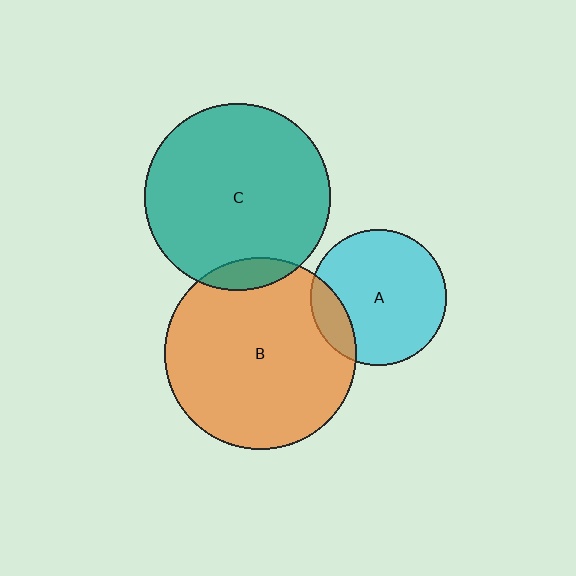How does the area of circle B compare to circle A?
Approximately 2.0 times.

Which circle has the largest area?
Circle B (orange).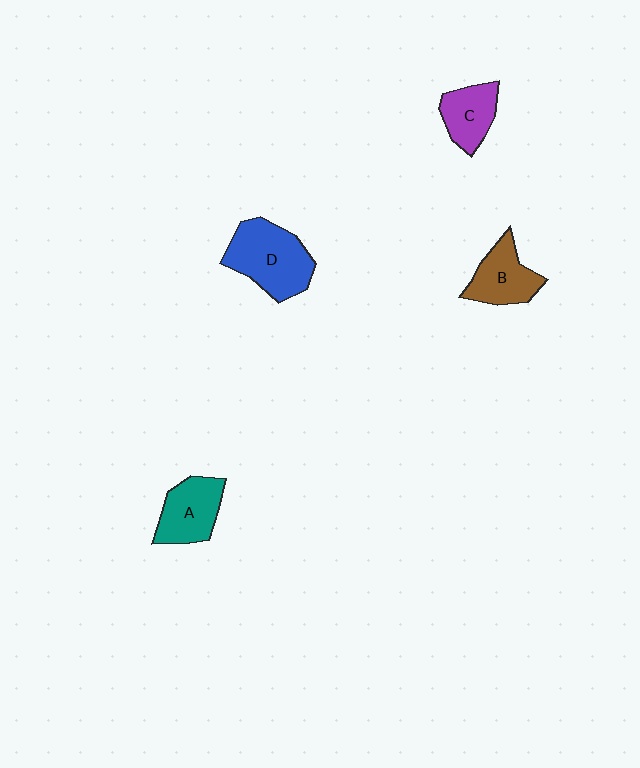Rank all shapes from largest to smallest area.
From largest to smallest: D (blue), A (teal), B (brown), C (purple).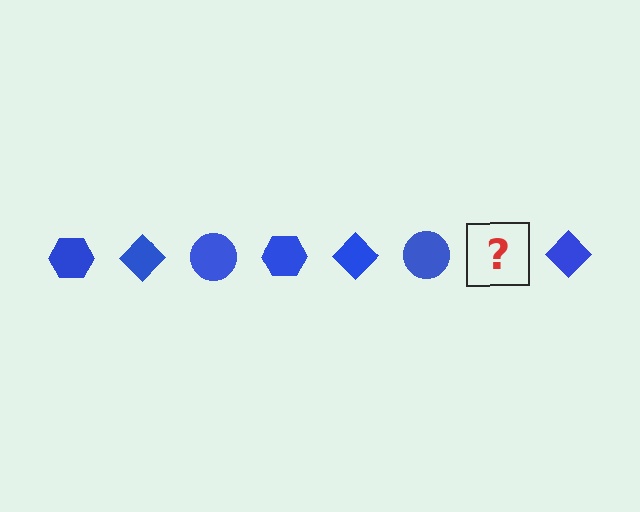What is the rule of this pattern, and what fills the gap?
The rule is that the pattern cycles through hexagon, diamond, circle shapes in blue. The gap should be filled with a blue hexagon.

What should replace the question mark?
The question mark should be replaced with a blue hexagon.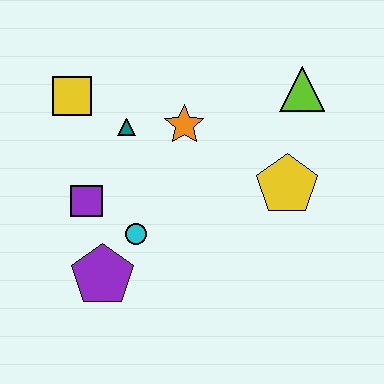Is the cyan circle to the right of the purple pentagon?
Yes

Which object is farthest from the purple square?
The lime triangle is farthest from the purple square.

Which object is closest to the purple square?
The cyan circle is closest to the purple square.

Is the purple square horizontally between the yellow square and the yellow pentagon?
Yes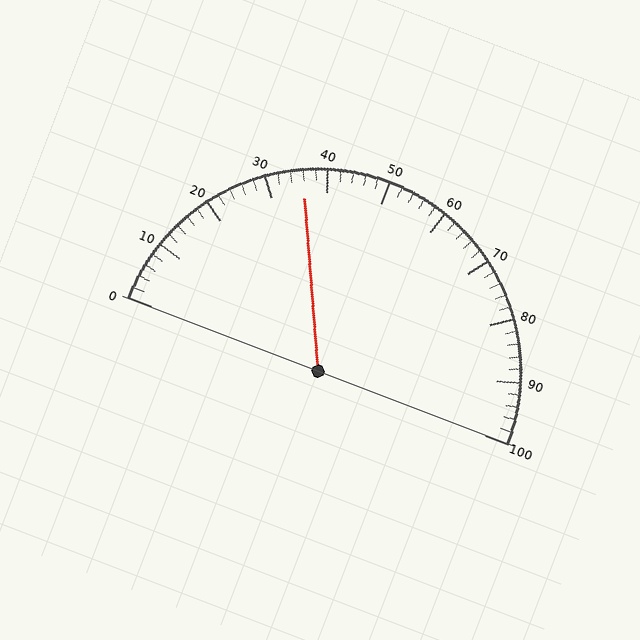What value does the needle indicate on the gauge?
The needle indicates approximately 36.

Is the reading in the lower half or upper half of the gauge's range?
The reading is in the lower half of the range (0 to 100).